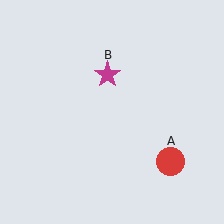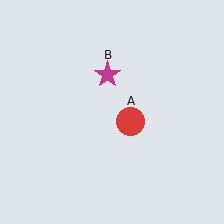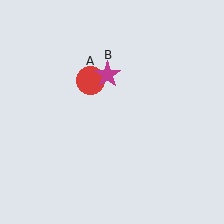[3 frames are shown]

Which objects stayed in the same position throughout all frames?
Magenta star (object B) remained stationary.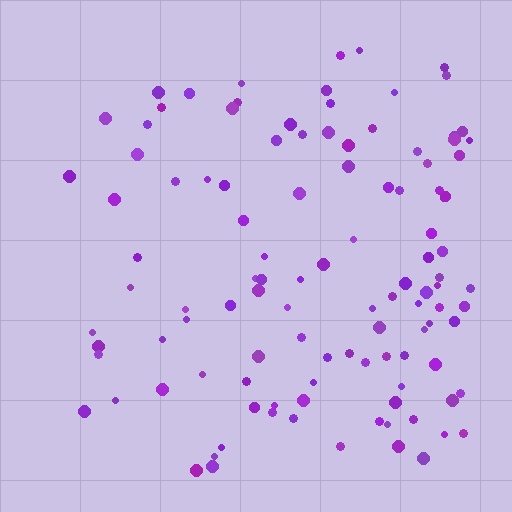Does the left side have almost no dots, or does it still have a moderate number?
Still a moderate number, just noticeably fewer than the right.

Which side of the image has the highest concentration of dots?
The right.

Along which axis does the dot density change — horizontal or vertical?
Horizontal.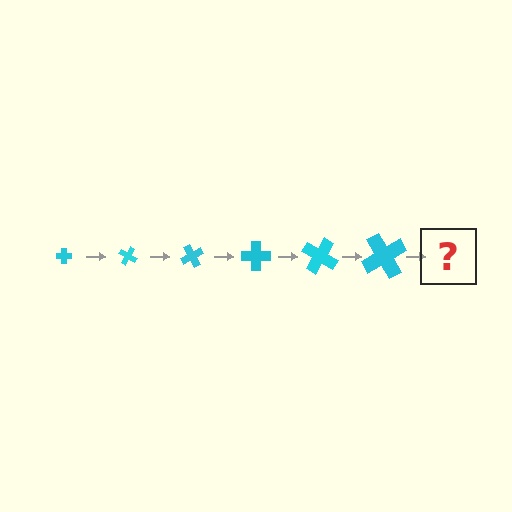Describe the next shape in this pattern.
It should be a cross, larger than the previous one and rotated 180 degrees from the start.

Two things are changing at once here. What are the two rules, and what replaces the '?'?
The two rules are that the cross grows larger each step and it rotates 30 degrees each step. The '?' should be a cross, larger than the previous one and rotated 180 degrees from the start.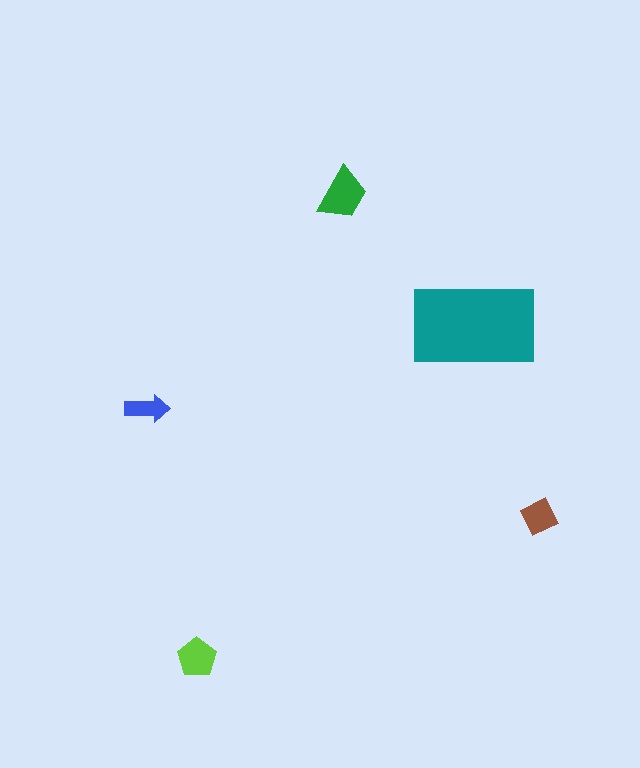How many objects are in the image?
There are 5 objects in the image.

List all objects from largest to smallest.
The teal rectangle, the green trapezoid, the lime pentagon, the brown square, the blue arrow.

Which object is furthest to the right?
The brown square is rightmost.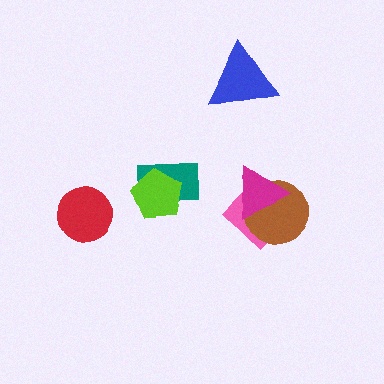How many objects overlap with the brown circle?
2 objects overlap with the brown circle.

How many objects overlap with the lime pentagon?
1 object overlaps with the lime pentagon.